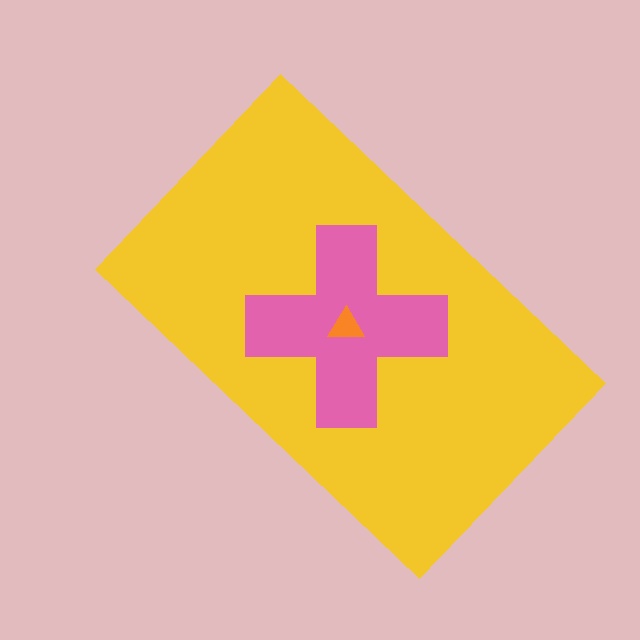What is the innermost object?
The orange triangle.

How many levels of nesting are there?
3.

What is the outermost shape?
The yellow rectangle.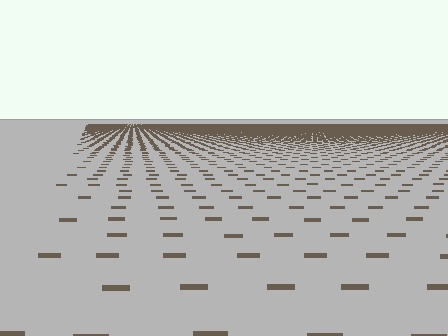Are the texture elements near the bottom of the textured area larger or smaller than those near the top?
Larger. Near the bottom, elements are closer to the viewer and appear at a bigger on-screen size.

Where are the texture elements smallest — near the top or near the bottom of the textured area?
Near the top.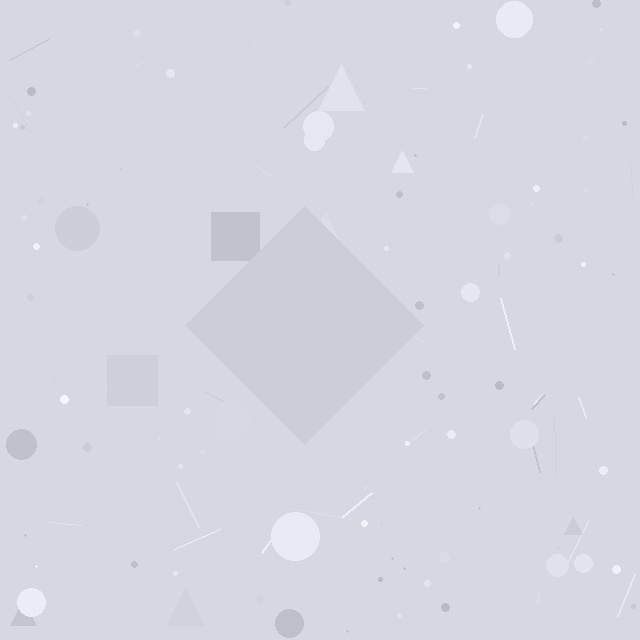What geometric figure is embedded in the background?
A diamond is embedded in the background.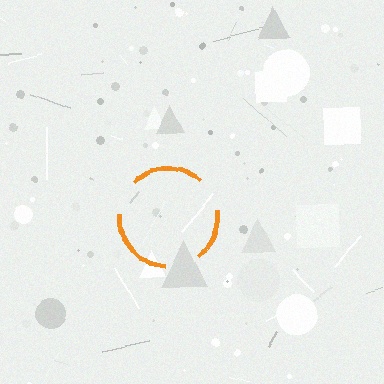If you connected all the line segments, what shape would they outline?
They would outline a circle.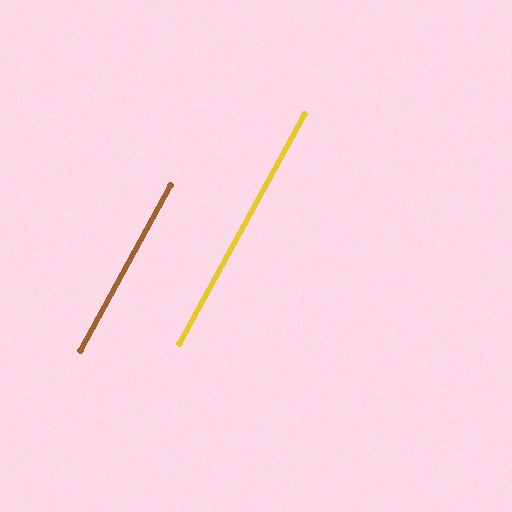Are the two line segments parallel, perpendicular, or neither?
Parallel — their directions differ by only 0.2°.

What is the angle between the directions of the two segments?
Approximately 0 degrees.